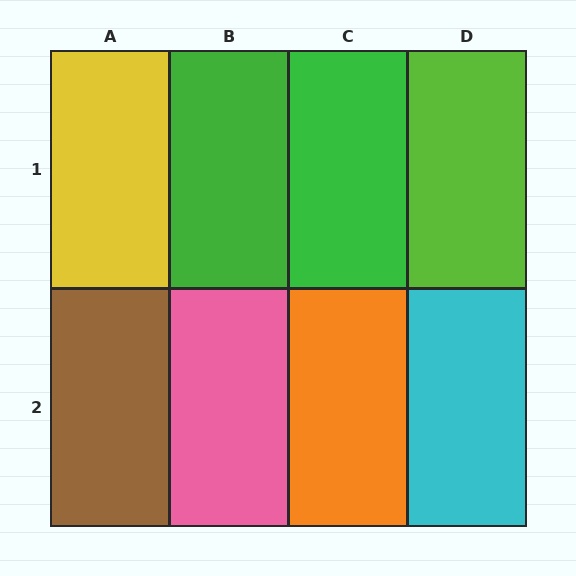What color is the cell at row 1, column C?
Green.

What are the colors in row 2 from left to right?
Brown, pink, orange, cyan.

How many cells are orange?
1 cell is orange.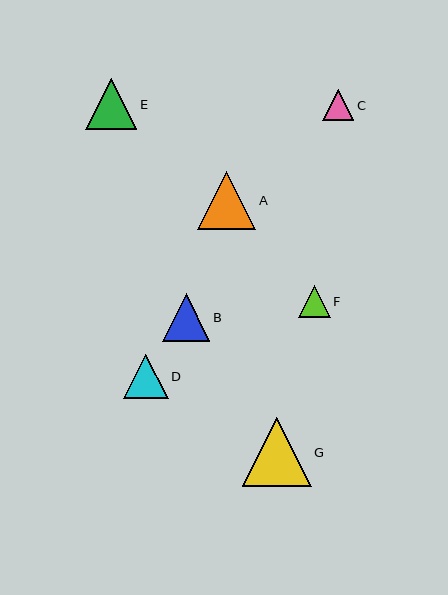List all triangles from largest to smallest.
From largest to smallest: G, A, E, B, D, F, C.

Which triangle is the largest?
Triangle G is the largest with a size of approximately 69 pixels.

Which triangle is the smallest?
Triangle C is the smallest with a size of approximately 31 pixels.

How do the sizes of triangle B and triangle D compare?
Triangle B and triangle D are approximately the same size.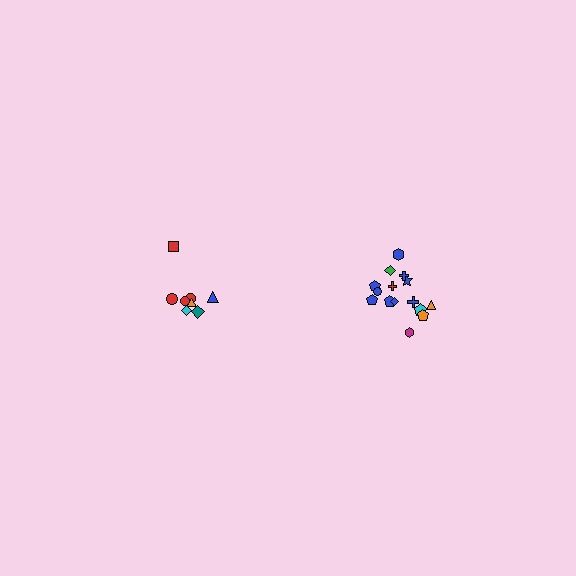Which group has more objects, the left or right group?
The right group.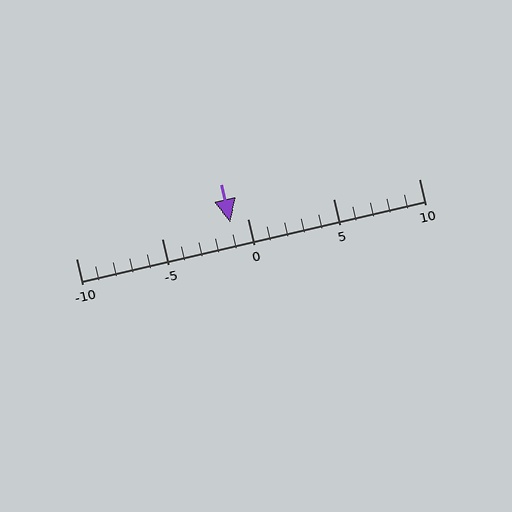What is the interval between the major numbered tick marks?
The major tick marks are spaced 5 units apart.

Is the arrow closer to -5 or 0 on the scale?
The arrow is closer to 0.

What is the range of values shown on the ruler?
The ruler shows values from -10 to 10.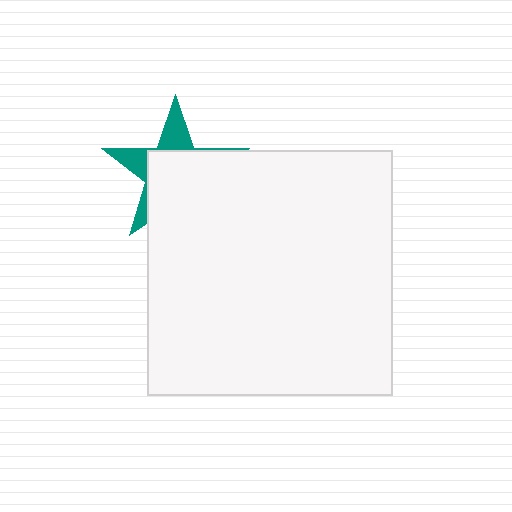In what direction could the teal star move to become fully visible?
The teal star could move up. That would shift it out from behind the white square entirely.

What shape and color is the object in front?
The object in front is a white square.